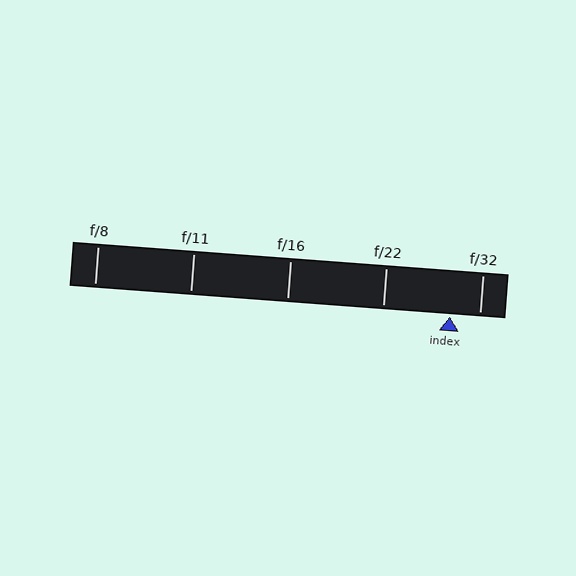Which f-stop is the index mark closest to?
The index mark is closest to f/32.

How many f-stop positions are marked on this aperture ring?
There are 5 f-stop positions marked.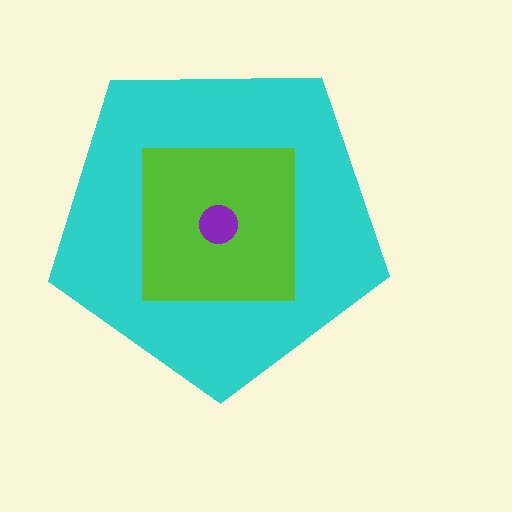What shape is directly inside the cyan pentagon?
The lime square.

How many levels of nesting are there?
3.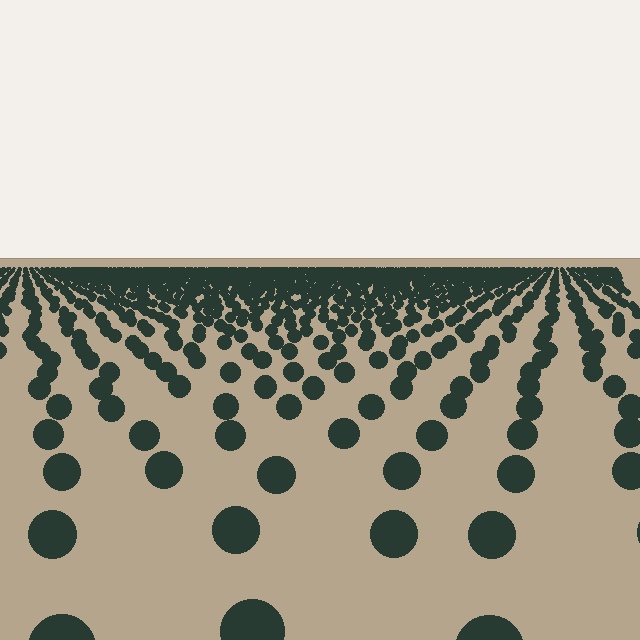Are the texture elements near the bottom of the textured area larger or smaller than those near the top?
Larger. Near the bottom, elements are closer to the viewer and appear at a bigger on-screen size.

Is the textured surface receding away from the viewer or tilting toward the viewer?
The surface is receding away from the viewer. Texture elements get smaller and denser toward the top.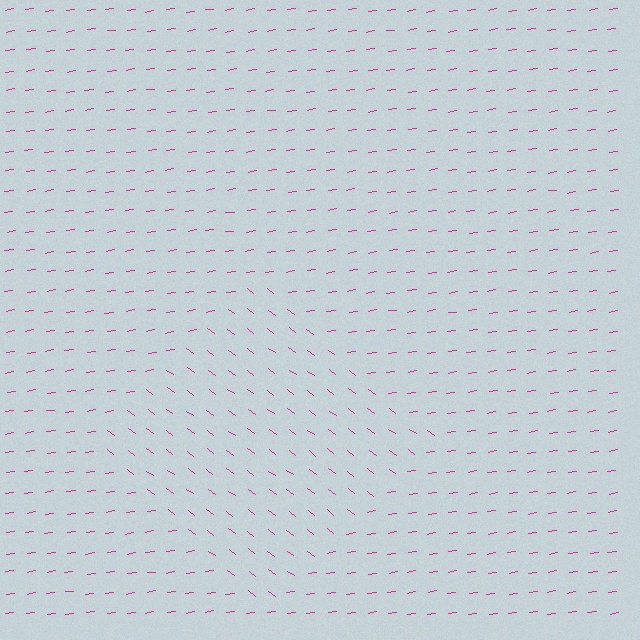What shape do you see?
I see a diamond.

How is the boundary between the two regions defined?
The boundary is defined purely by a change in line orientation (approximately 45 degrees difference). All lines are the same color and thickness.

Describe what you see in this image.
The image is filled with small magenta line segments. A diamond region in the image has lines oriented differently from the surrounding lines, creating a visible texture boundary.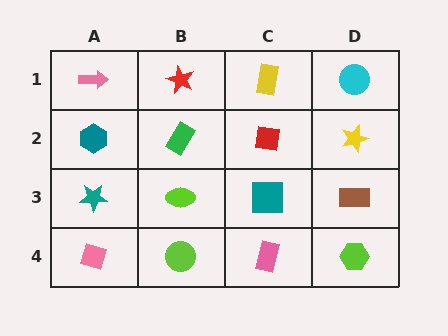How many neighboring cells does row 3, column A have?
3.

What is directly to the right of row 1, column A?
A red star.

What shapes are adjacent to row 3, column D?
A yellow star (row 2, column D), a lime hexagon (row 4, column D), a teal square (row 3, column C).